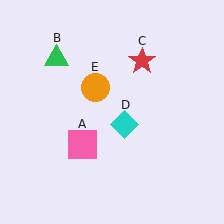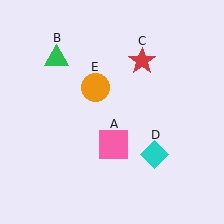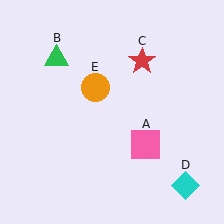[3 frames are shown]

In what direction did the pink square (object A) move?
The pink square (object A) moved right.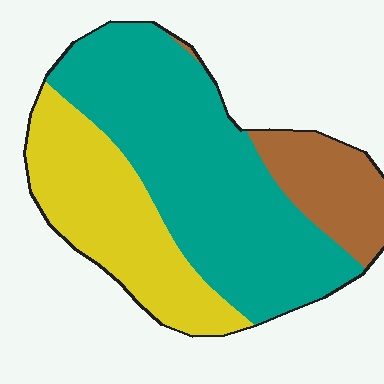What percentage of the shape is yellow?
Yellow takes up between a quarter and a half of the shape.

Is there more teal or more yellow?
Teal.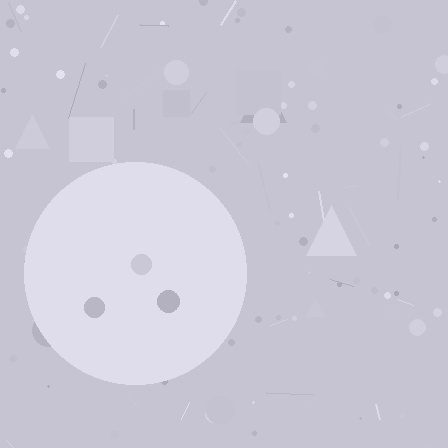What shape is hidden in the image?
A circle is hidden in the image.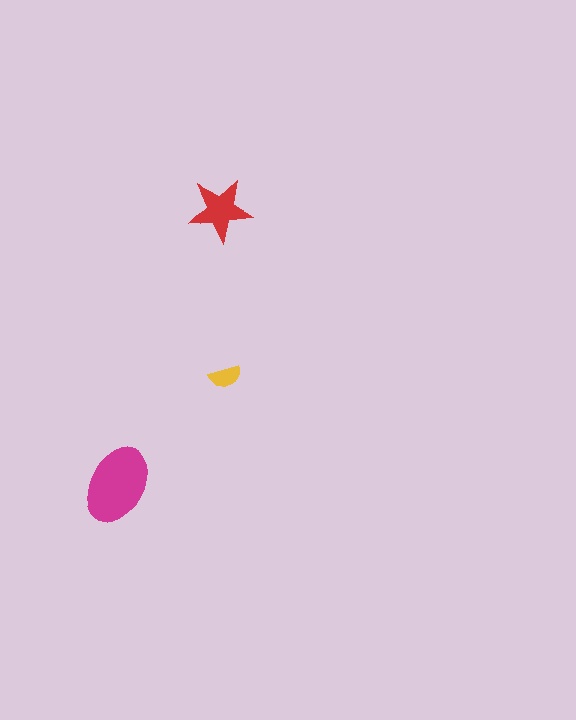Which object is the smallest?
The yellow semicircle.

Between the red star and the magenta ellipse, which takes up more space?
The magenta ellipse.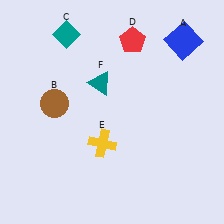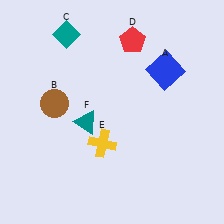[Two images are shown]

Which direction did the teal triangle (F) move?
The teal triangle (F) moved down.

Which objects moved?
The objects that moved are: the blue square (A), the teal triangle (F).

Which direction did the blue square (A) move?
The blue square (A) moved down.